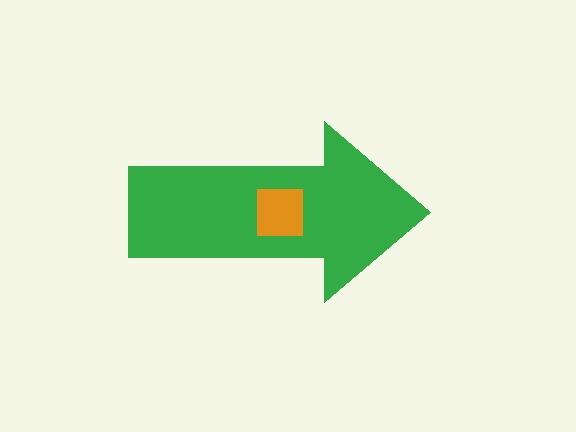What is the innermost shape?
The orange square.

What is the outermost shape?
The green arrow.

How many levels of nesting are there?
2.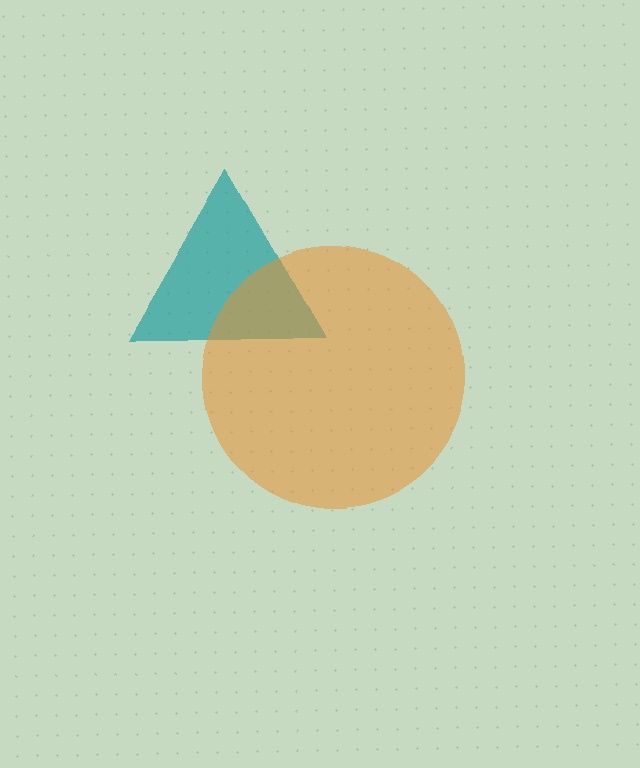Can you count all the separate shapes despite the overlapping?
Yes, there are 2 separate shapes.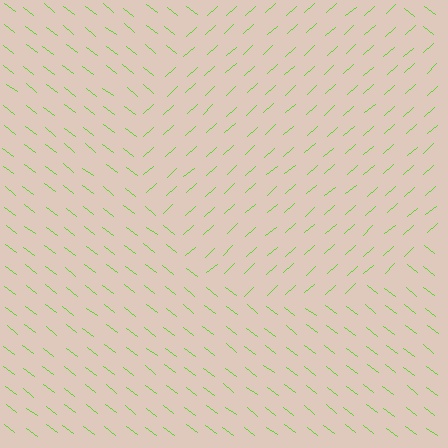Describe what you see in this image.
The image is filled with small lime line segments. A circle region in the image has lines oriented differently from the surrounding lines, creating a visible texture boundary.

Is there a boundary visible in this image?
Yes, there is a texture boundary formed by a change in line orientation.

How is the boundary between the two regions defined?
The boundary is defined purely by a change in line orientation (approximately 79 degrees difference). All lines are the same color and thickness.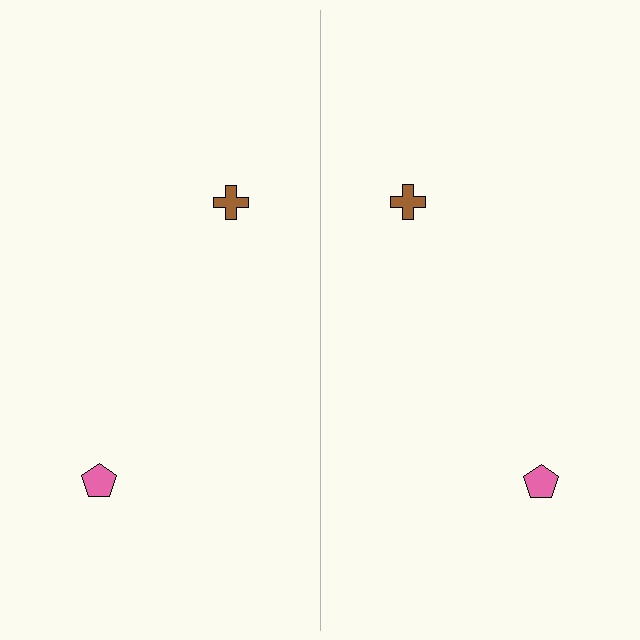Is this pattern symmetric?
Yes, this pattern has bilateral (reflection) symmetry.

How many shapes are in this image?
There are 4 shapes in this image.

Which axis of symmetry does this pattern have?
The pattern has a vertical axis of symmetry running through the center of the image.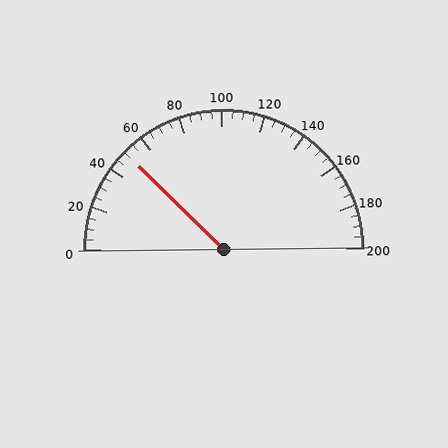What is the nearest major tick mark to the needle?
The nearest major tick mark is 40.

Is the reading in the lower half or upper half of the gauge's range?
The reading is in the lower half of the range (0 to 200).